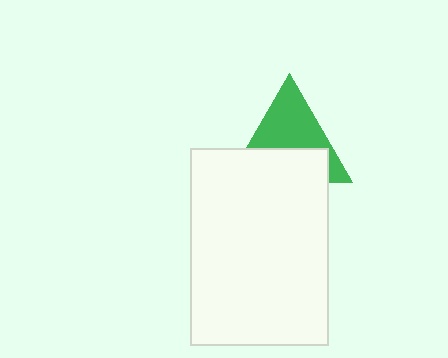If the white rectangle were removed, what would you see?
You would see the complete green triangle.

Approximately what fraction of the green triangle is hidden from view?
Roughly 47% of the green triangle is hidden behind the white rectangle.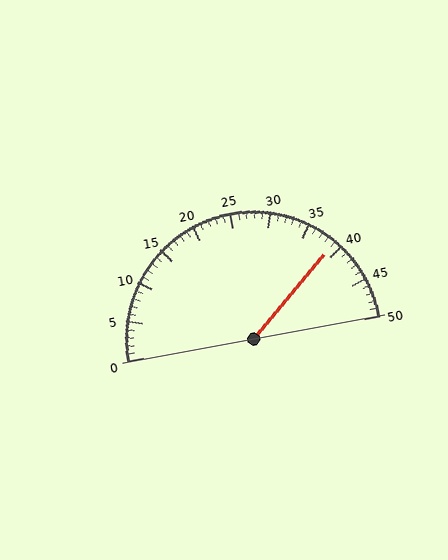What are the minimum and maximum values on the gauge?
The gauge ranges from 0 to 50.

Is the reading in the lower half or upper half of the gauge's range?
The reading is in the upper half of the range (0 to 50).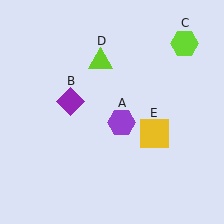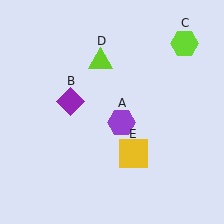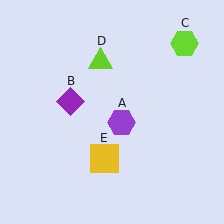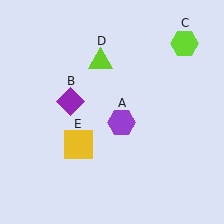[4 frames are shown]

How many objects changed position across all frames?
1 object changed position: yellow square (object E).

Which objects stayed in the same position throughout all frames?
Purple hexagon (object A) and purple diamond (object B) and lime hexagon (object C) and lime triangle (object D) remained stationary.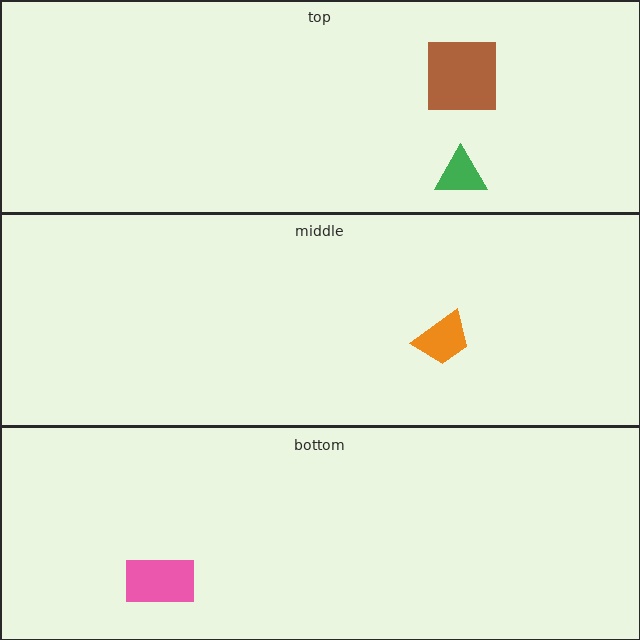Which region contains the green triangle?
The top region.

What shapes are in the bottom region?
The pink rectangle.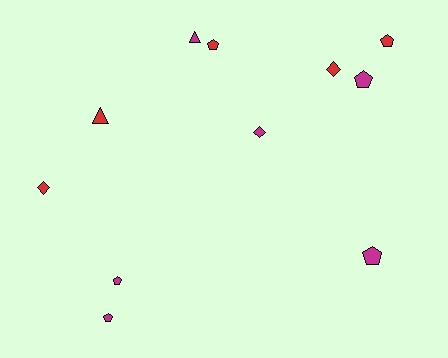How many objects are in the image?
There are 11 objects.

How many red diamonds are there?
There are 2 red diamonds.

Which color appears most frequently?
Magenta, with 6 objects.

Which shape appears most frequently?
Pentagon, with 6 objects.